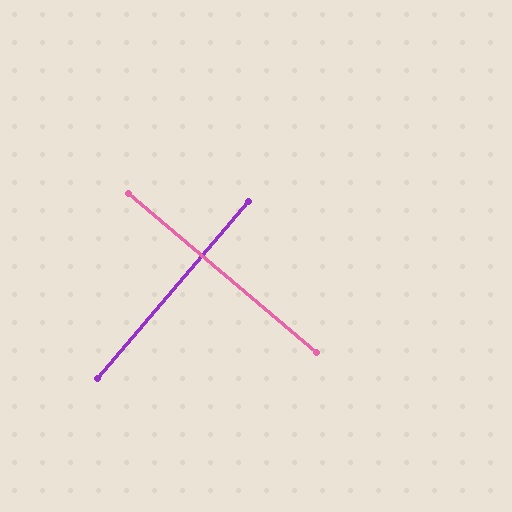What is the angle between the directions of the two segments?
Approximately 90 degrees.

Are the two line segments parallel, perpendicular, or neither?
Perpendicular — they meet at approximately 90°.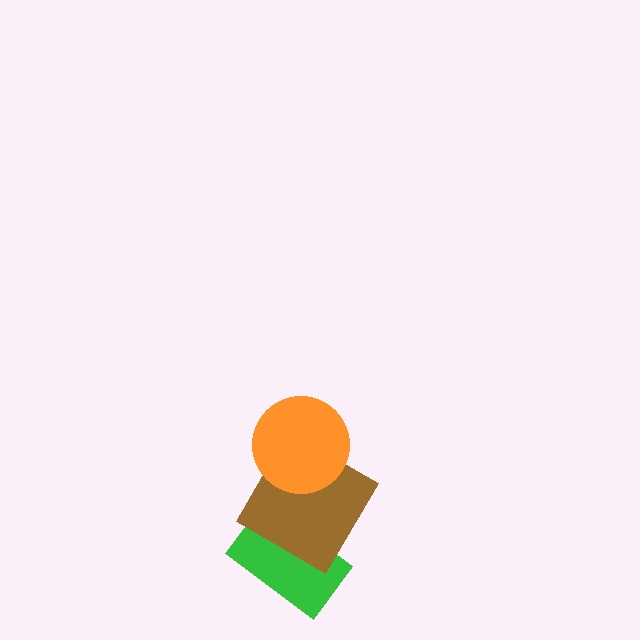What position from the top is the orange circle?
The orange circle is 1st from the top.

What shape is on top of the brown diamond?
The orange circle is on top of the brown diamond.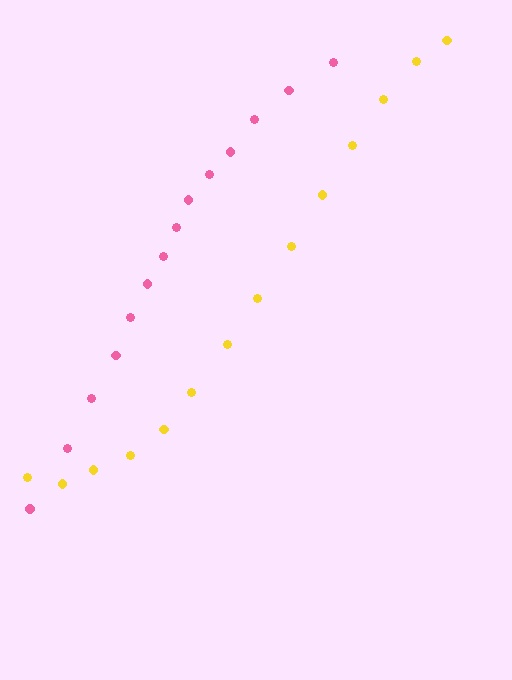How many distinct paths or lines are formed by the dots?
There are 2 distinct paths.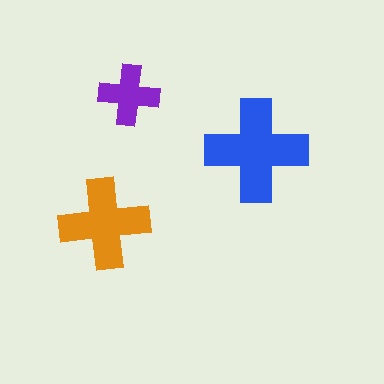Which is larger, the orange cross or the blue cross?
The blue one.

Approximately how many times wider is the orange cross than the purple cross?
About 1.5 times wider.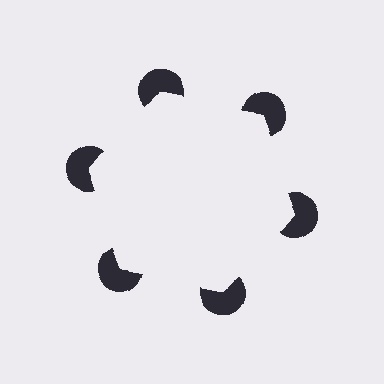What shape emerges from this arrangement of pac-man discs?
An illusory hexagon — its edges are inferred from the aligned wedge cuts in the pac-man discs, not physically drawn.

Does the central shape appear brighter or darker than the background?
It typically appears slightly brighter than the background, even though no actual brightness change is drawn.